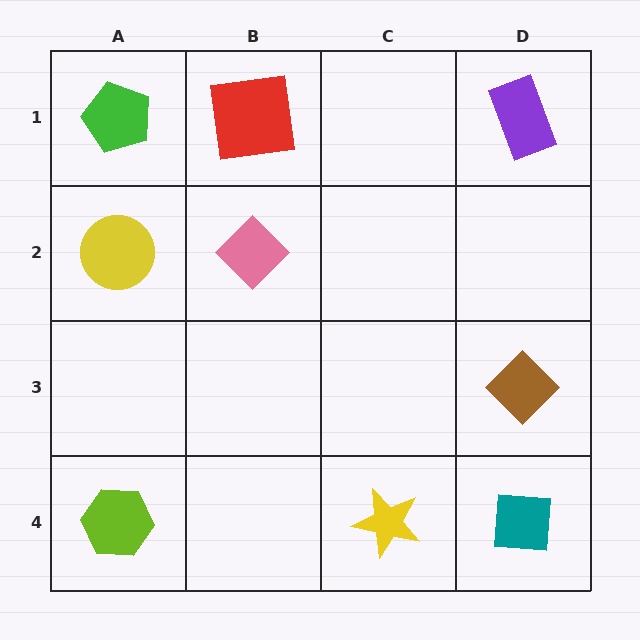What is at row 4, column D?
A teal square.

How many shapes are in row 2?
2 shapes.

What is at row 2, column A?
A yellow circle.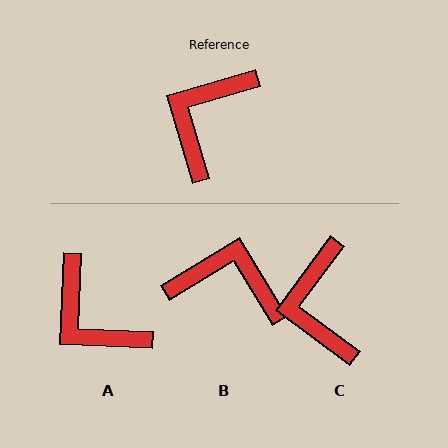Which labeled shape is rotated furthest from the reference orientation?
B, about 75 degrees away.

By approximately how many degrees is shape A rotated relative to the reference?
Approximately 71 degrees counter-clockwise.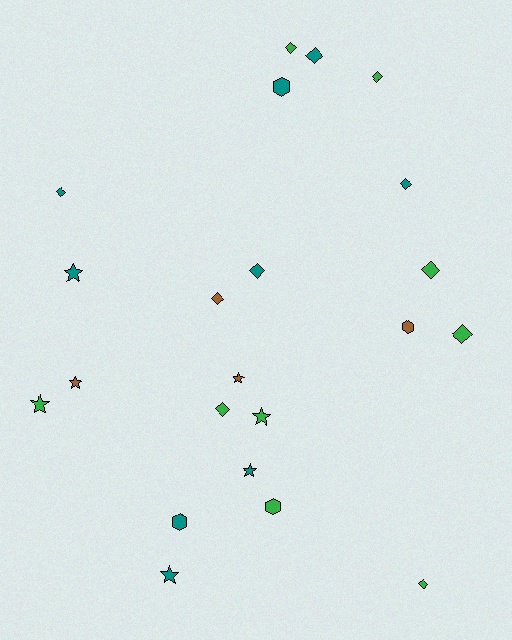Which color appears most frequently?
Green, with 9 objects.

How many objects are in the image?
There are 22 objects.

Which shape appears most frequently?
Diamond, with 11 objects.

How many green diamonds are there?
There are 6 green diamonds.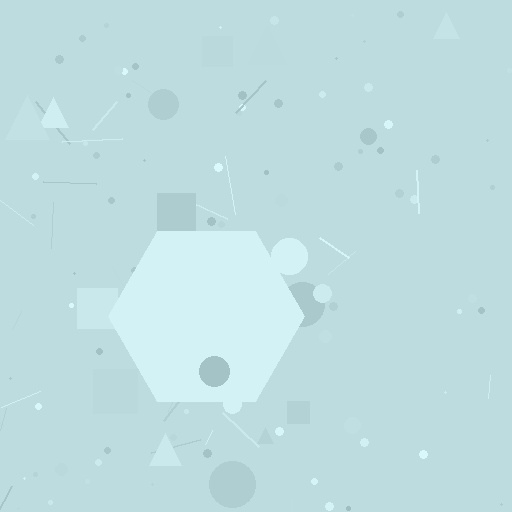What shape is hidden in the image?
A hexagon is hidden in the image.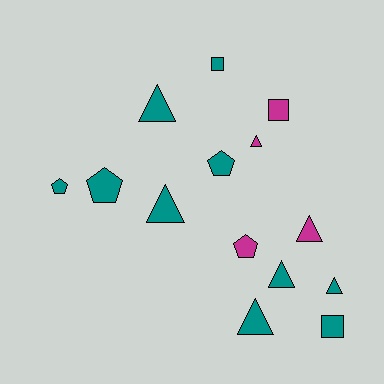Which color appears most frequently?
Teal, with 10 objects.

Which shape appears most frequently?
Triangle, with 7 objects.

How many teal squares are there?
There are 2 teal squares.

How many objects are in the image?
There are 14 objects.